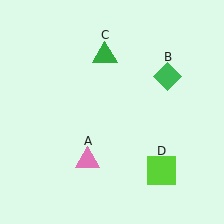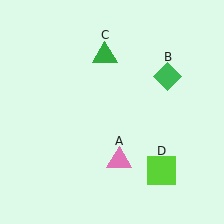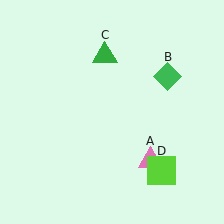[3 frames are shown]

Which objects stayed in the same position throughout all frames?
Green diamond (object B) and green triangle (object C) and lime square (object D) remained stationary.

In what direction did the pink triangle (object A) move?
The pink triangle (object A) moved right.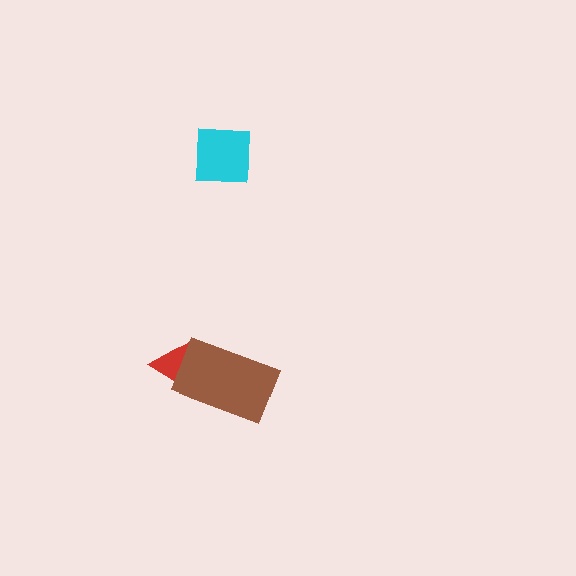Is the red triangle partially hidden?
Yes, it is partially covered by another shape.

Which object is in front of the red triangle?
The brown rectangle is in front of the red triangle.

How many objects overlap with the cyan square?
0 objects overlap with the cyan square.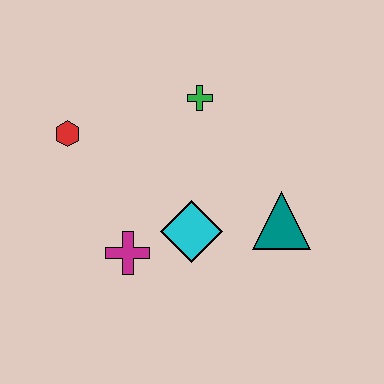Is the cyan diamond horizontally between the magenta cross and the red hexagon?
No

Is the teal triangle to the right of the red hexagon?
Yes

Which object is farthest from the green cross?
The magenta cross is farthest from the green cross.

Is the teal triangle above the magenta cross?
Yes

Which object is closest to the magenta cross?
The cyan diamond is closest to the magenta cross.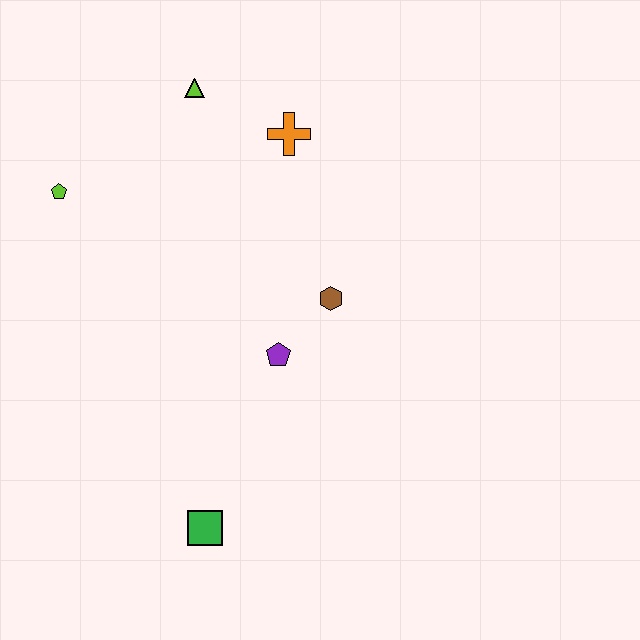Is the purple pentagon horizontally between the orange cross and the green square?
Yes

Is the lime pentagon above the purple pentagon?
Yes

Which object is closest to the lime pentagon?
The lime triangle is closest to the lime pentagon.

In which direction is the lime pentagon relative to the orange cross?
The lime pentagon is to the left of the orange cross.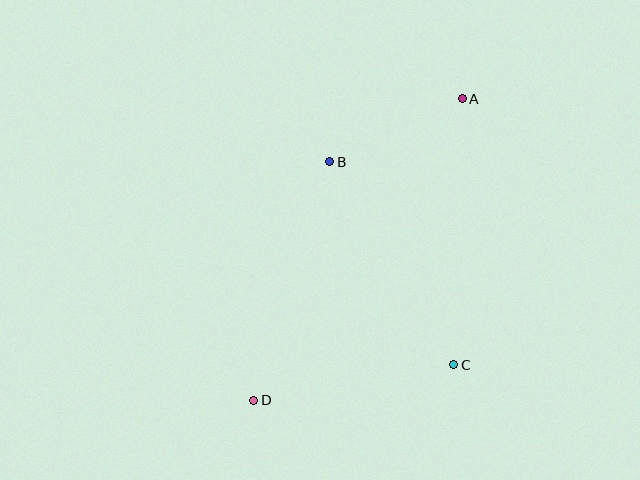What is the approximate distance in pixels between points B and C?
The distance between B and C is approximately 238 pixels.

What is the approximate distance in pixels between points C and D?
The distance between C and D is approximately 203 pixels.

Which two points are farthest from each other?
Points A and D are farthest from each other.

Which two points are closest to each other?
Points A and B are closest to each other.